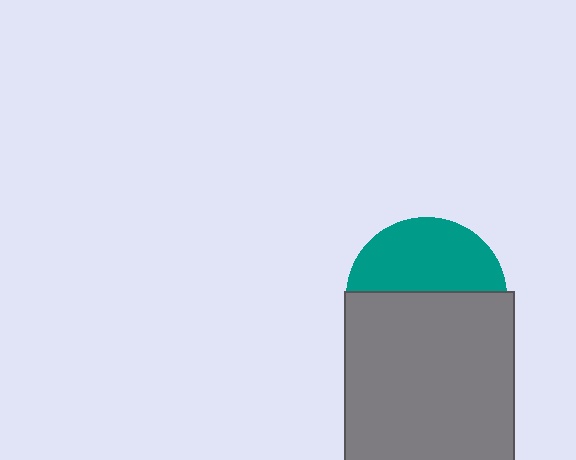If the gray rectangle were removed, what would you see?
You would see the complete teal circle.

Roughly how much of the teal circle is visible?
About half of it is visible (roughly 46%).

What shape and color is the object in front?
The object in front is a gray rectangle.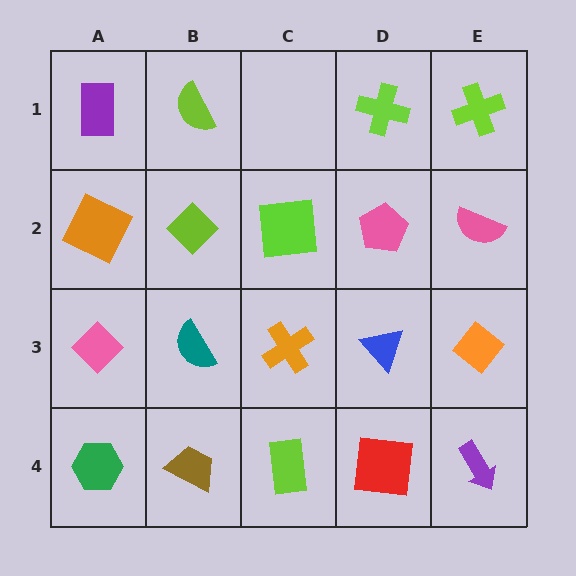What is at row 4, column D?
A red square.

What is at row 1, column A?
A purple rectangle.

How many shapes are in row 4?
5 shapes.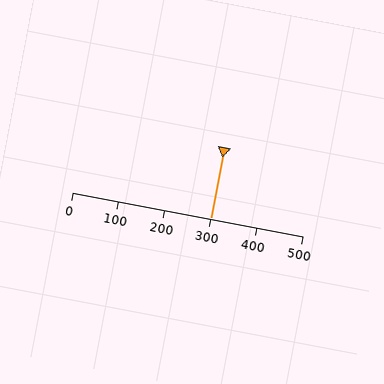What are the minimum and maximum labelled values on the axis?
The axis runs from 0 to 500.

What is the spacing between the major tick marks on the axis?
The major ticks are spaced 100 apart.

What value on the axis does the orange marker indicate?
The marker indicates approximately 300.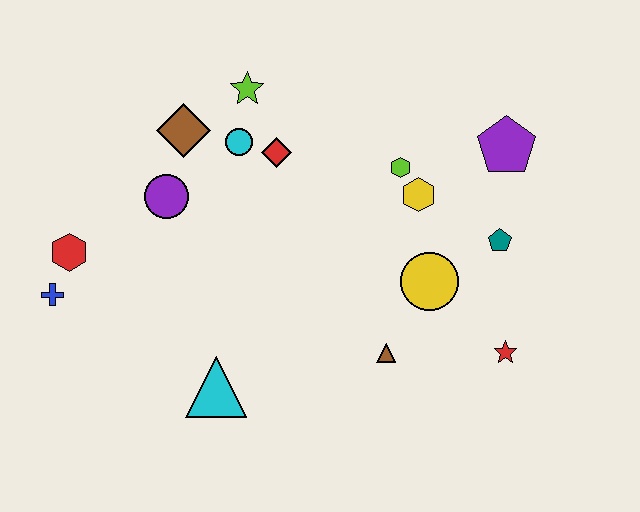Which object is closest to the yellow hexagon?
The lime hexagon is closest to the yellow hexagon.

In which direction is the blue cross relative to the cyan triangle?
The blue cross is to the left of the cyan triangle.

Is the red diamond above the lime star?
No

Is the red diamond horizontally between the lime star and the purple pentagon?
Yes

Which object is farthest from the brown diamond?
The red star is farthest from the brown diamond.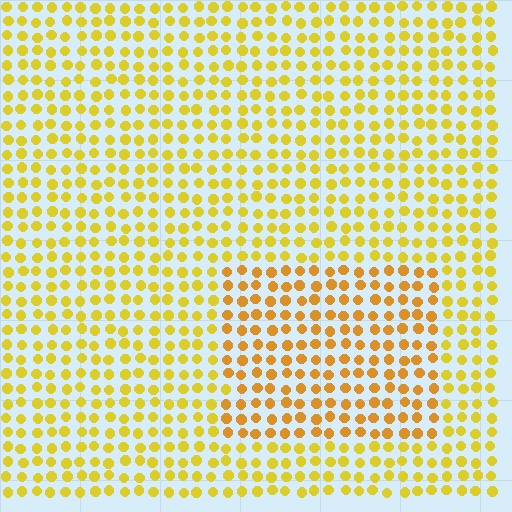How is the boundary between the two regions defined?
The boundary is defined purely by a slight shift in hue (about 20 degrees). Spacing, size, and orientation are identical on both sides.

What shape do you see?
I see a rectangle.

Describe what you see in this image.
The image is filled with small yellow elements in a uniform arrangement. A rectangle-shaped region is visible where the elements are tinted to a slightly different hue, forming a subtle color boundary.